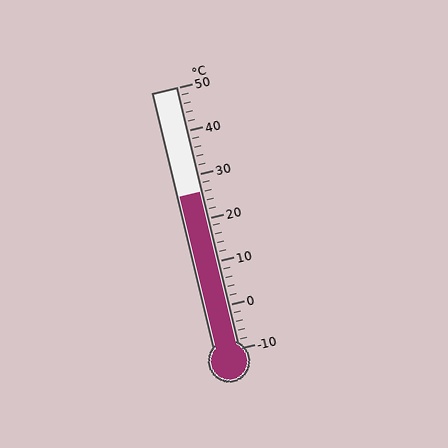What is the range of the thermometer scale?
The thermometer scale ranges from -10°C to 50°C.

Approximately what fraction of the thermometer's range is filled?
The thermometer is filled to approximately 60% of its range.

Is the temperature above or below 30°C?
The temperature is below 30°C.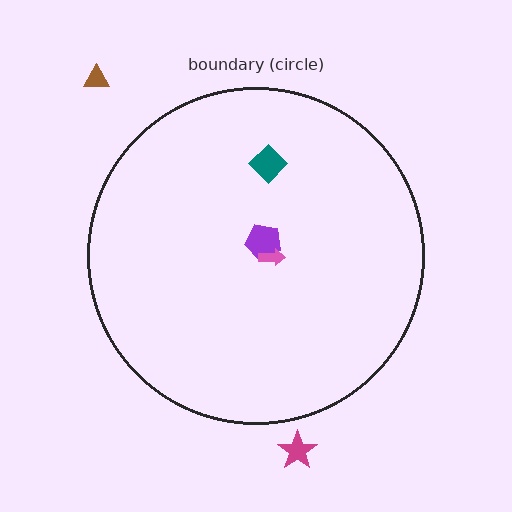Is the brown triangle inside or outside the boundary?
Outside.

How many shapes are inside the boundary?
3 inside, 2 outside.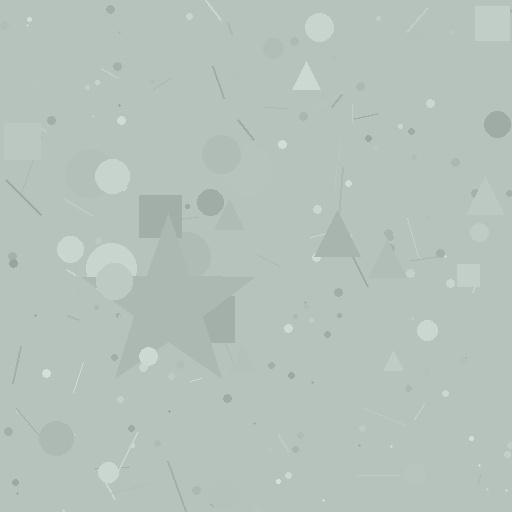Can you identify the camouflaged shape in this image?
The camouflaged shape is a star.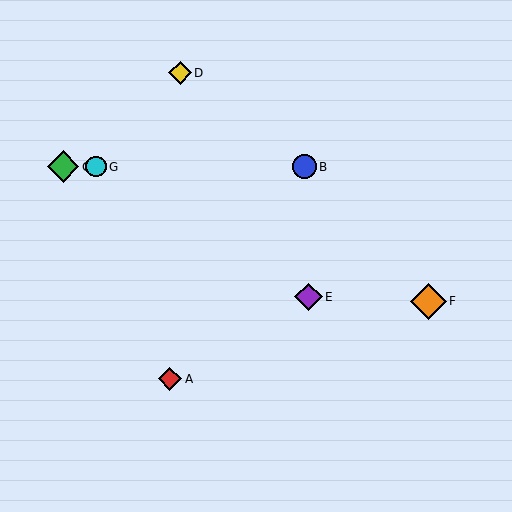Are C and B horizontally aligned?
Yes, both are at y≈167.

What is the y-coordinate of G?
Object G is at y≈167.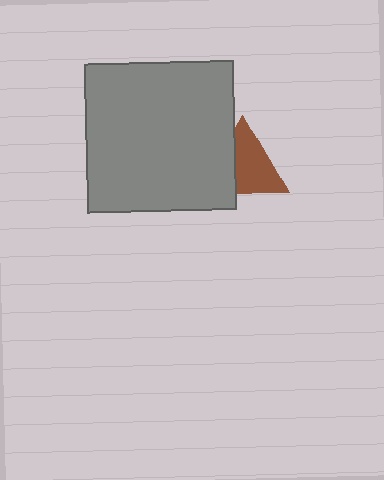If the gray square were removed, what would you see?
You would see the complete brown triangle.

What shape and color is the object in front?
The object in front is a gray square.